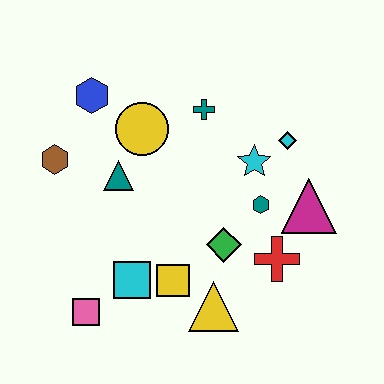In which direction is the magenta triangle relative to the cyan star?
The magenta triangle is to the right of the cyan star.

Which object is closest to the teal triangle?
The yellow circle is closest to the teal triangle.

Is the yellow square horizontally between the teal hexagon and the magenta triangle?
No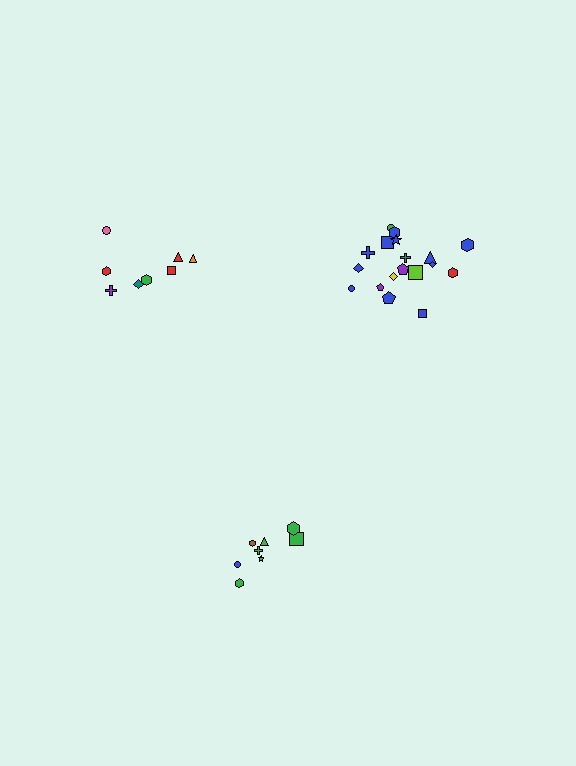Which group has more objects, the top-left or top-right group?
The top-right group.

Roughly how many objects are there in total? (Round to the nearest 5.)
Roughly 35 objects in total.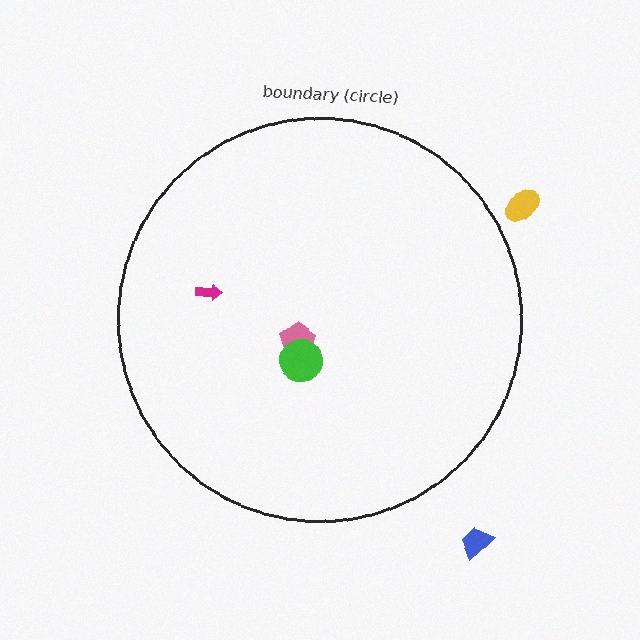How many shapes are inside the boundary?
3 inside, 2 outside.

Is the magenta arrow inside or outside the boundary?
Inside.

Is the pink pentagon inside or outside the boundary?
Inside.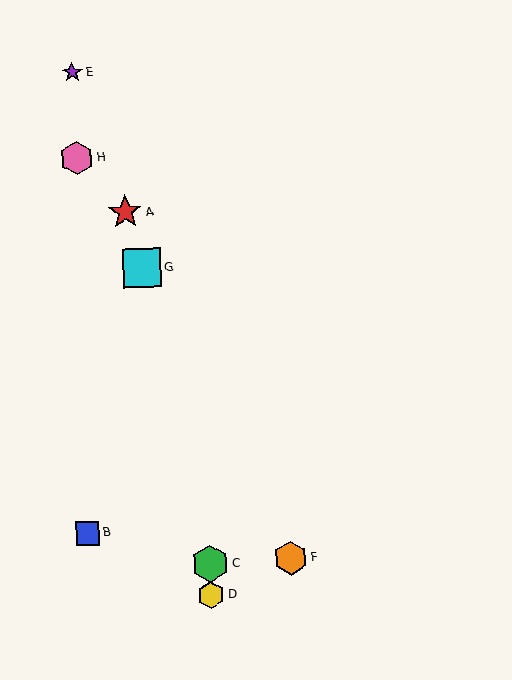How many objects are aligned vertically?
2 objects (C, D) are aligned vertically.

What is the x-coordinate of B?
Object B is at x≈87.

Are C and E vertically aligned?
No, C is at x≈210 and E is at x≈72.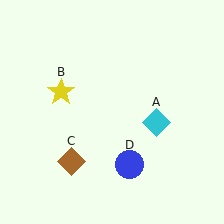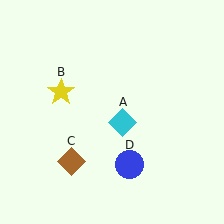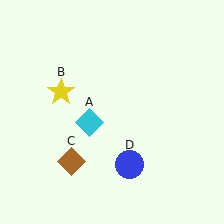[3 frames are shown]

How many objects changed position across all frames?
1 object changed position: cyan diamond (object A).